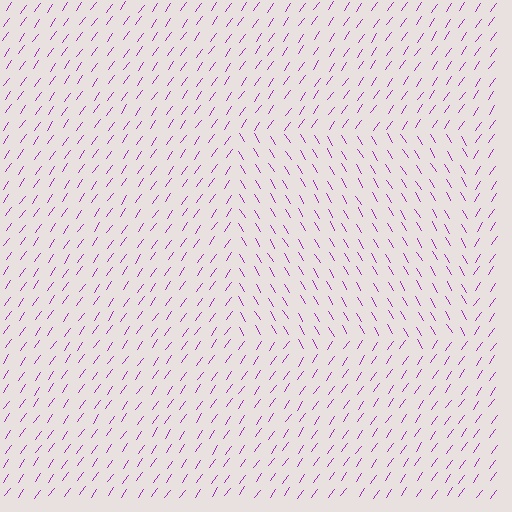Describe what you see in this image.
The image is filled with small purple line segments. A rectangle region in the image has lines oriented differently from the surrounding lines, creating a visible texture boundary.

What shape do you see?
I see a rectangle.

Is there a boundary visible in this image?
Yes, there is a texture boundary formed by a change in line orientation.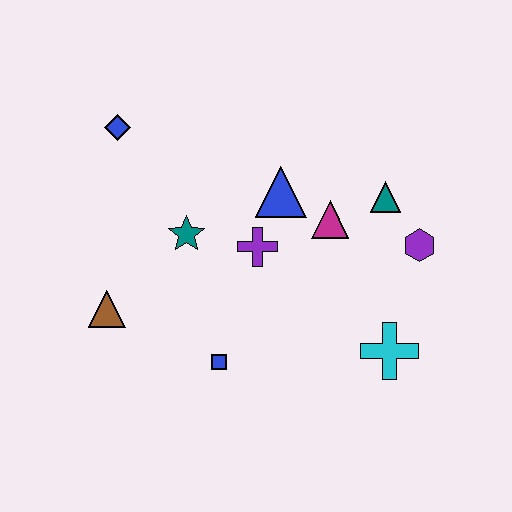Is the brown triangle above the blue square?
Yes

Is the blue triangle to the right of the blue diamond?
Yes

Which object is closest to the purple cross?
The blue triangle is closest to the purple cross.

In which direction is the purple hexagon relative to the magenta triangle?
The purple hexagon is to the right of the magenta triangle.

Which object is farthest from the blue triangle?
The brown triangle is farthest from the blue triangle.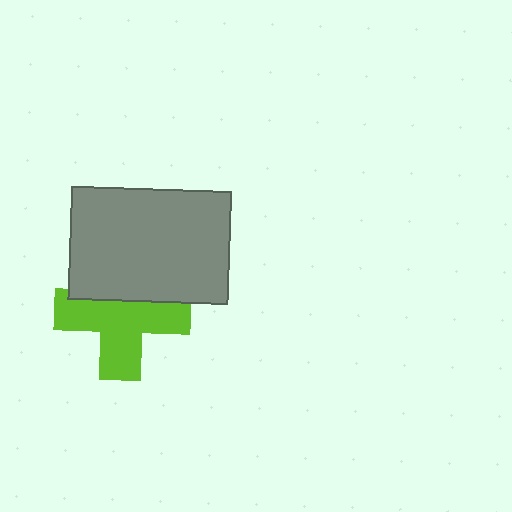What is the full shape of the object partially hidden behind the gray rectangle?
The partially hidden object is a lime cross.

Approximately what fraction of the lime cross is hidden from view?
Roughly 33% of the lime cross is hidden behind the gray rectangle.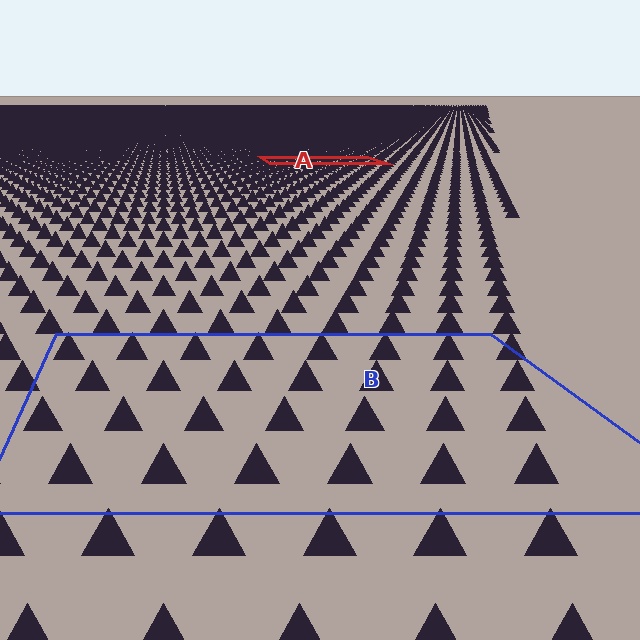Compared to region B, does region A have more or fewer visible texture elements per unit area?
Region A has more texture elements per unit area — they are packed more densely because it is farther away.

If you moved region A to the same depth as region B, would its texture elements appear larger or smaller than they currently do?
They would appear larger. At a closer depth, the same texture elements are projected at a bigger on-screen size.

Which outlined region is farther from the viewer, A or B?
Region A is farther from the viewer — the texture elements inside it appear smaller and more densely packed.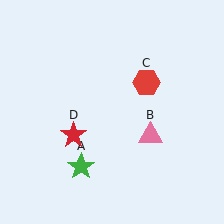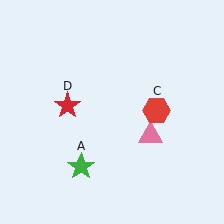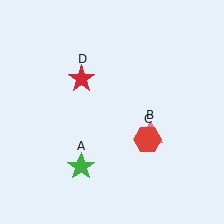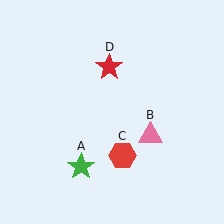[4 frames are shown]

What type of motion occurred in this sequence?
The red hexagon (object C), red star (object D) rotated clockwise around the center of the scene.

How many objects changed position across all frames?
2 objects changed position: red hexagon (object C), red star (object D).